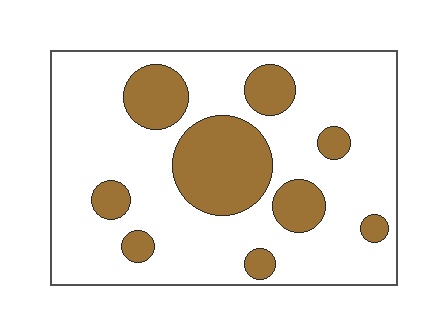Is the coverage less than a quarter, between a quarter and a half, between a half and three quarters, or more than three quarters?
Less than a quarter.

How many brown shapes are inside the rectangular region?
9.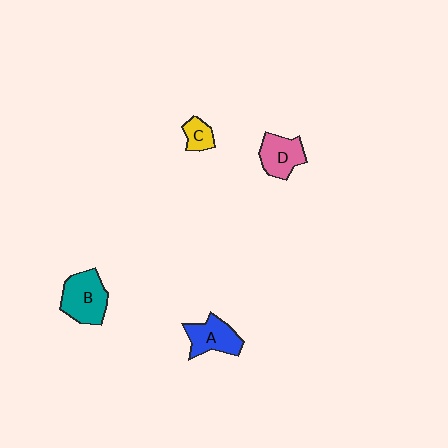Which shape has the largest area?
Shape B (teal).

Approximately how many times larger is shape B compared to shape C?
Approximately 2.4 times.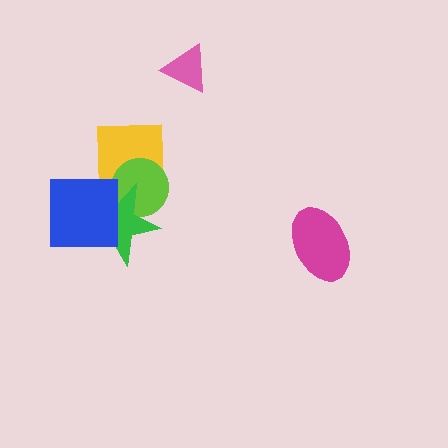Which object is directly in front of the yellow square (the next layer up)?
The lime circle is directly in front of the yellow square.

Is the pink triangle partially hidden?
No, no other shape covers it.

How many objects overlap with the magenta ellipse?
0 objects overlap with the magenta ellipse.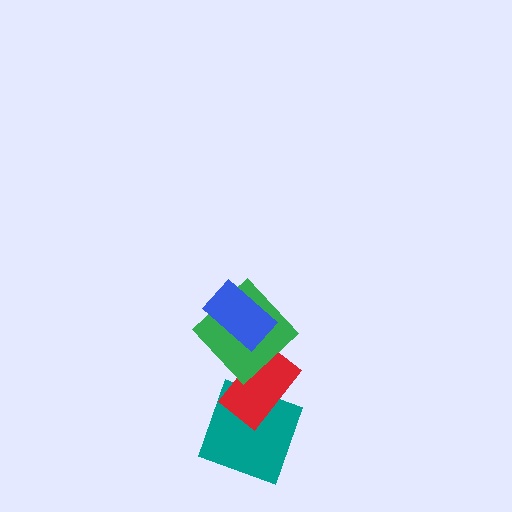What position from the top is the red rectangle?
The red rectangle is 3rd from the top.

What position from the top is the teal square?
The teal square is 4th from the top.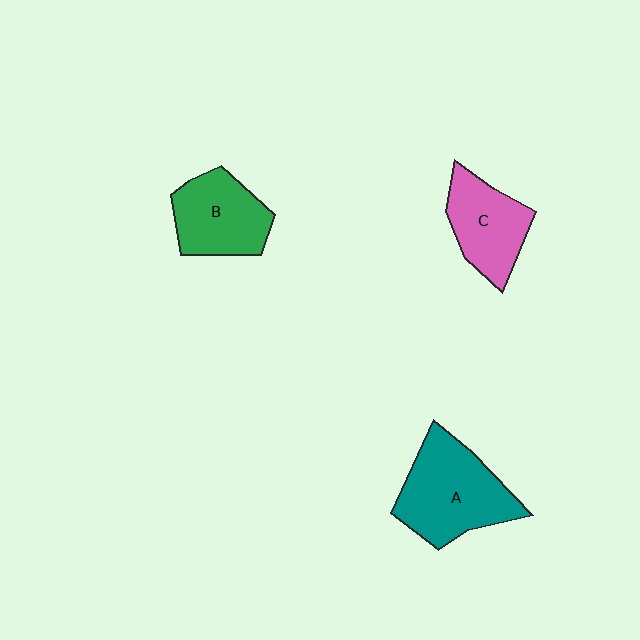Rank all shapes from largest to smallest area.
From largest to smallest: A (teal), B (green), C (pink).